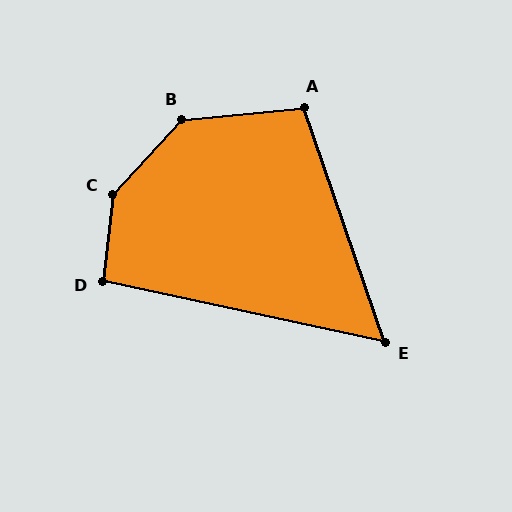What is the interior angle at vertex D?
Approximately 95 degrees (obtuse).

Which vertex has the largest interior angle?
C, at approximately 145 degrees.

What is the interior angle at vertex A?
Approximately 104 degrees (obtuse).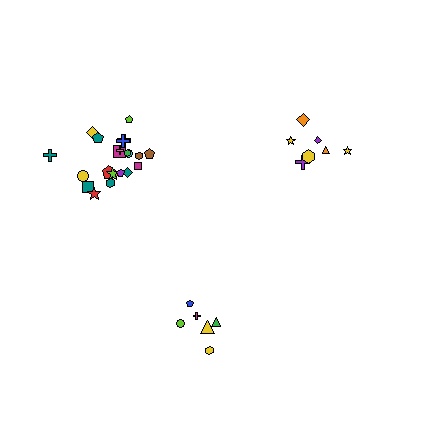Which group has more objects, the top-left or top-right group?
The top-left group.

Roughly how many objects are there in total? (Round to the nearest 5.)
Roughly 35 objects in total.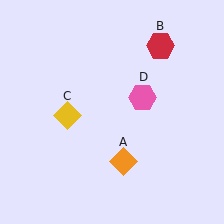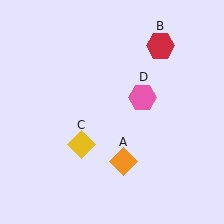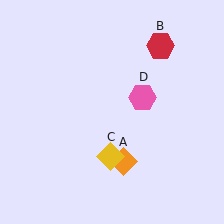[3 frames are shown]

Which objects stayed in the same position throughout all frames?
Orange diamond (object A) and red hexagon (object B) and pink hexagon (object D) remained stationary.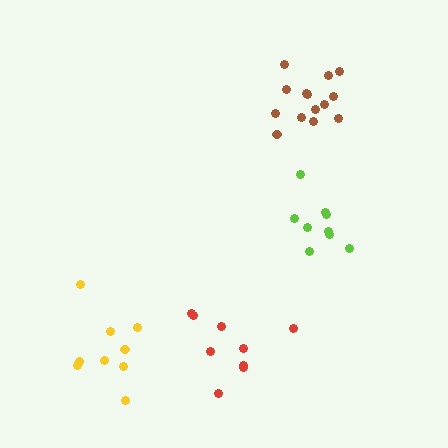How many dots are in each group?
Group 1: 9 dots, Group 2: 14 dots, Group 3: 9 dots, Group 4: 9 dots (41 total).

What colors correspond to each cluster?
The clusters are colored: yellow, brown, red, lime.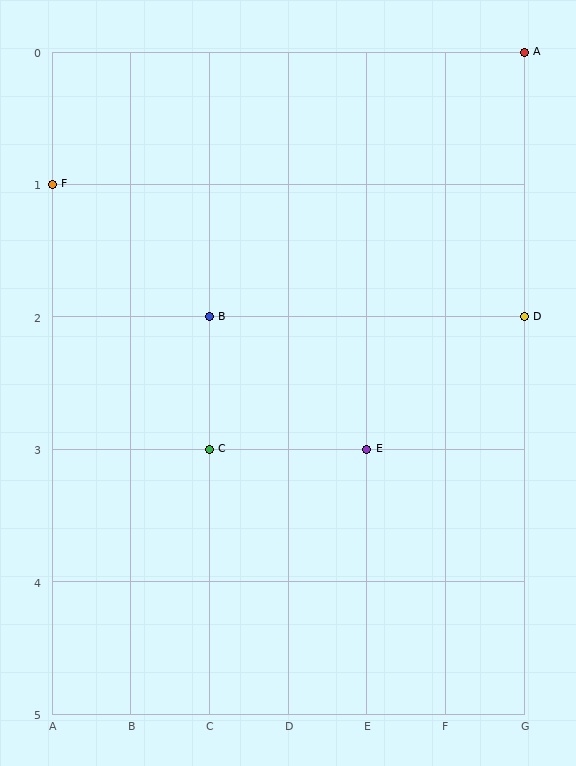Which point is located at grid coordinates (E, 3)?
Point E is at (E, 3).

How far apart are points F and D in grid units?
Points F and D are 6 columns and 1 row apart (about 6.1 grid units diagonally).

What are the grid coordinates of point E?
Point E is at grid coordinates (E, 3).